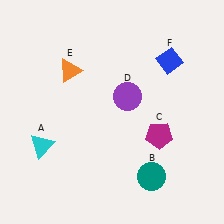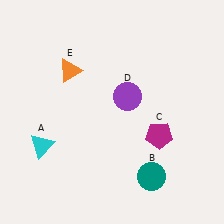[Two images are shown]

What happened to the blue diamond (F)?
The blue diamond (F) was removed in Image 2. It was in the top-right area of Image 1.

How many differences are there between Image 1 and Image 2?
There is 1 difference between the two images.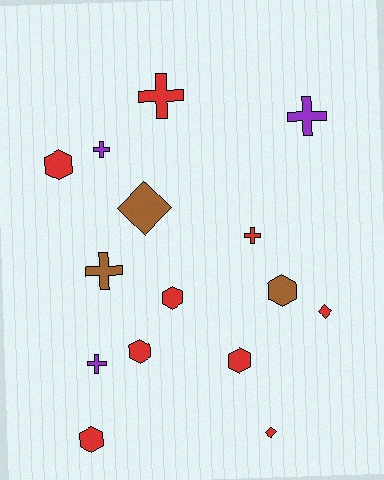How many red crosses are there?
There are 2 red crosses.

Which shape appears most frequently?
Cross, with 6 objects.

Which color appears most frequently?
Red, with 9 objects.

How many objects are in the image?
There are 15 objects.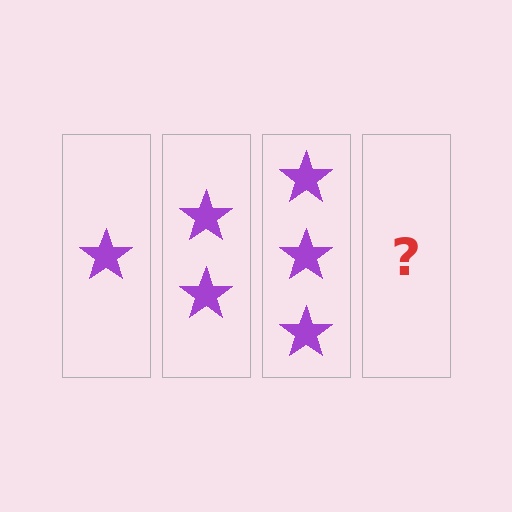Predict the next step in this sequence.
The next step is 4 stars.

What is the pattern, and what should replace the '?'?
The pattern is that each step adds one more star. The '?' should be 4 stars.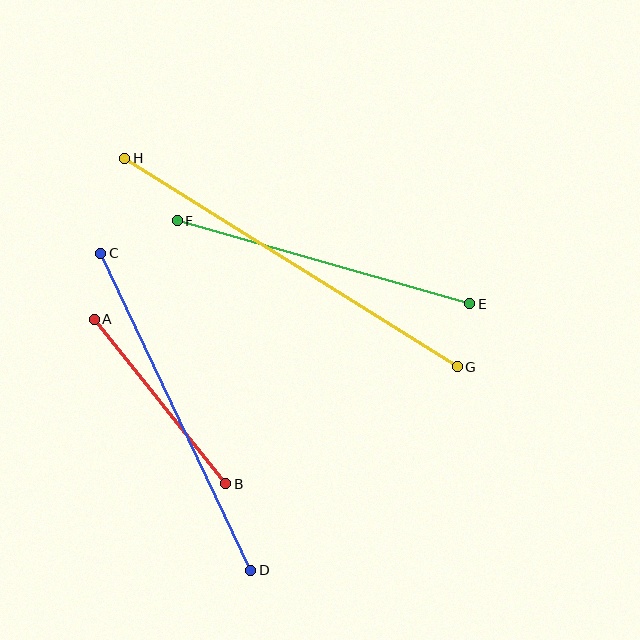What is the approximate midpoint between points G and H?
The midpoint is at approximately (291, 263) pixels.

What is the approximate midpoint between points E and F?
The midpoint is at approximately (323, 262) pixels.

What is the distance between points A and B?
The distance is approximately 211 pixels.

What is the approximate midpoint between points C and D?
The midpoint is at approximately (176, 412) pixels.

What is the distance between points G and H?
The distance is approximately 392 pixels.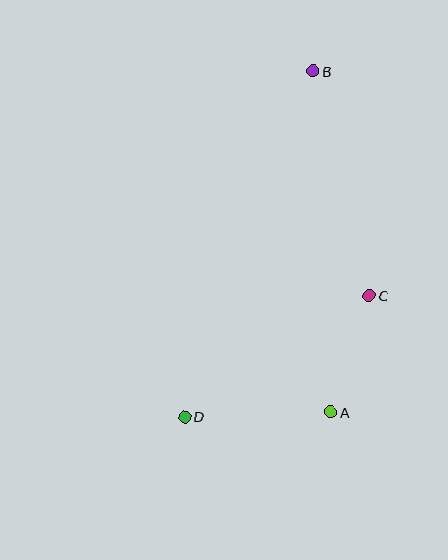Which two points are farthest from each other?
Points B and D are farthest from each other.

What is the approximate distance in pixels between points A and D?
The distance between A and D is approximately 146 pixels.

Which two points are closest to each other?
Points A and C are closest to each other.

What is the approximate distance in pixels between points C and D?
The distance between C and D is approximately 221 pixels.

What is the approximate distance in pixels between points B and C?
The distance between B and C is approximately 232 pixels.